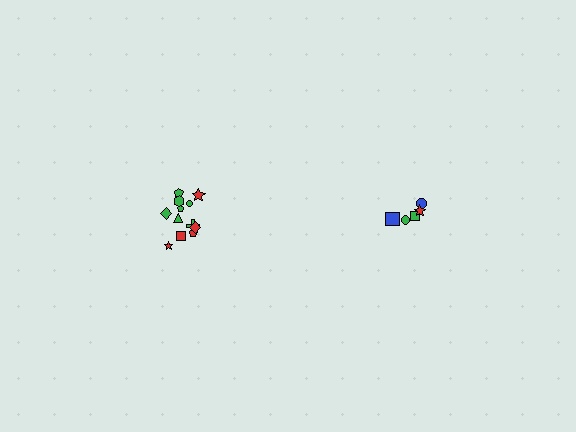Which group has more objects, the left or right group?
The left group.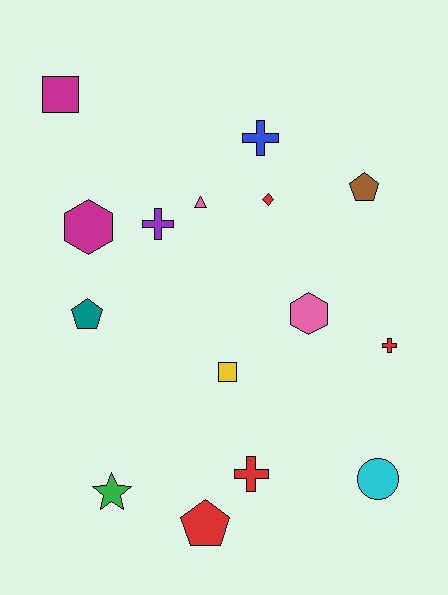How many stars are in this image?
There is 1 star.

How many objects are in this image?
There are 15 objects.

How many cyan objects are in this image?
There is 1 cyan object.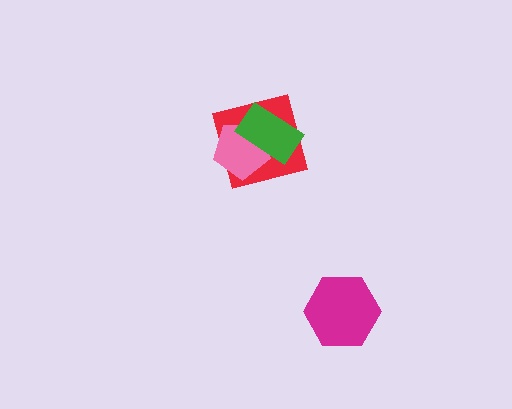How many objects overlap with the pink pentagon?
2 objects overlap with the pink pentagon.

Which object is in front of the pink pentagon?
The green rectangle is in front of the pink pentagon.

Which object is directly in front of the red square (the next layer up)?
The pink pentagon is directly in front of the red square.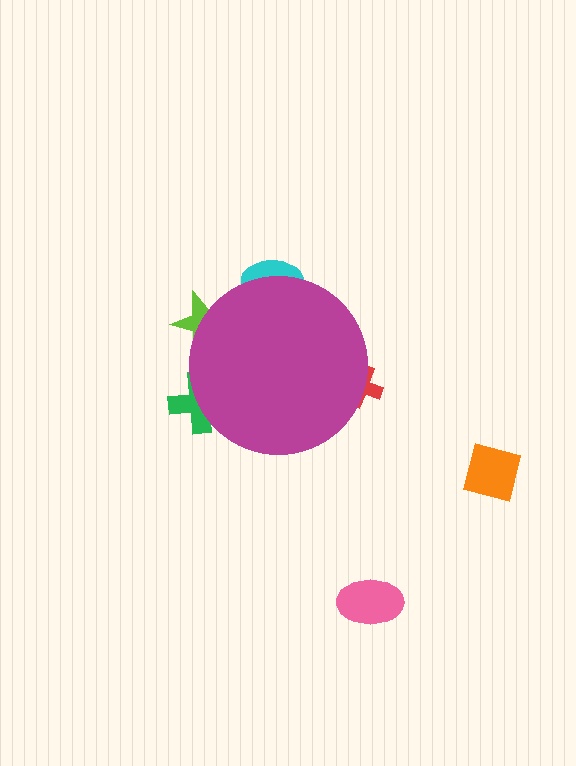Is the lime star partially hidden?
Yes, the lime star is partially hidden behind the magenta circle.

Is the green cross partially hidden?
Yes, the green cross is partially hidden behind the magenta circle.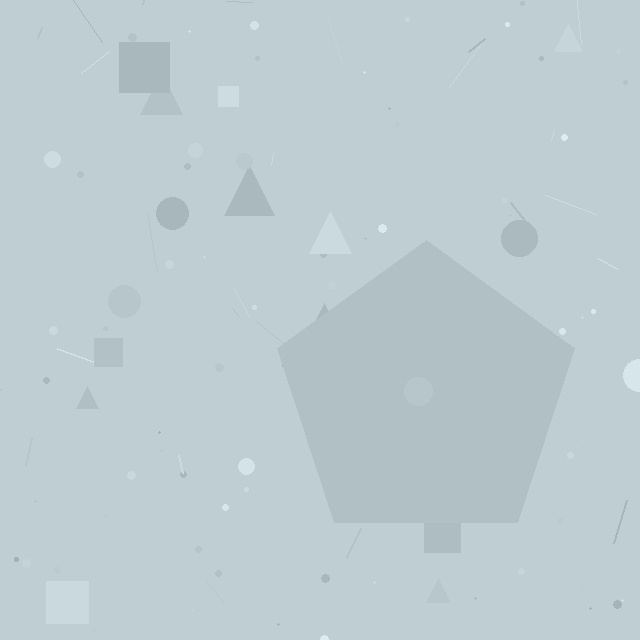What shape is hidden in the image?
A pentagon is hidden in the image.